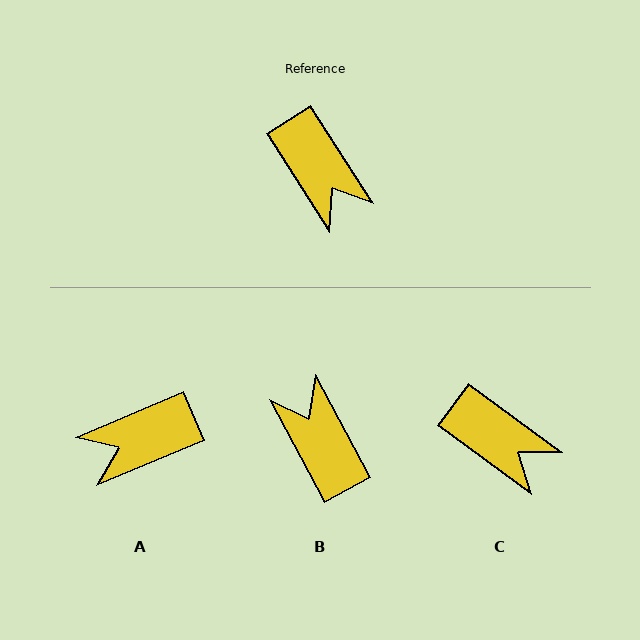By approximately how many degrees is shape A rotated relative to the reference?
Approximately 99 degrees clockwise.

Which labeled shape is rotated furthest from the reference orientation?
B, about 176 degrees away.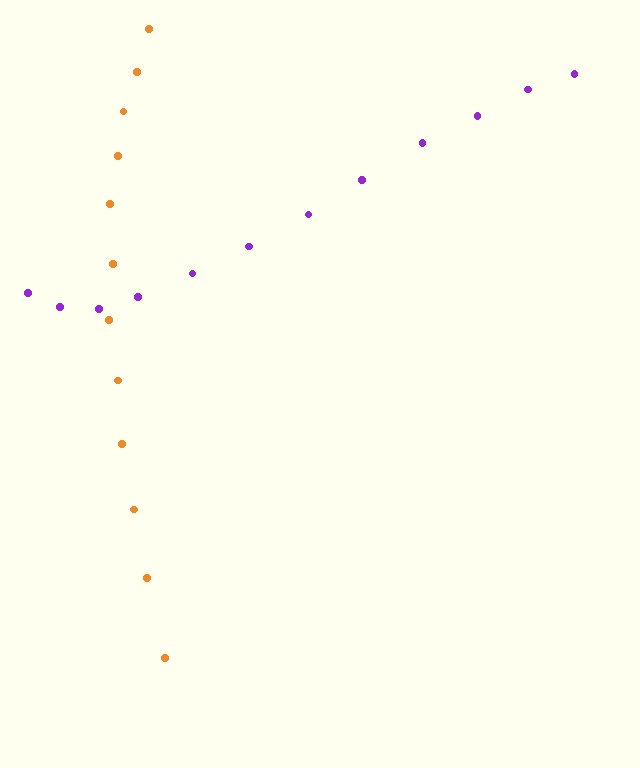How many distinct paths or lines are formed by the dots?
There are 2 distinct paths.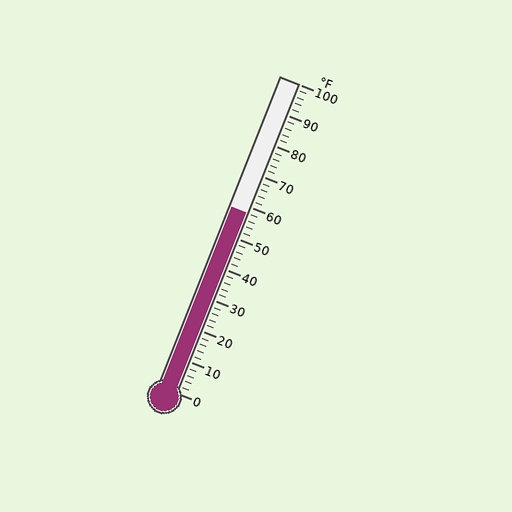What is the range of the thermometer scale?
The thermometer scale ranges from 0°F to 100°F.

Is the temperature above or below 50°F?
The temperature is above 50°F.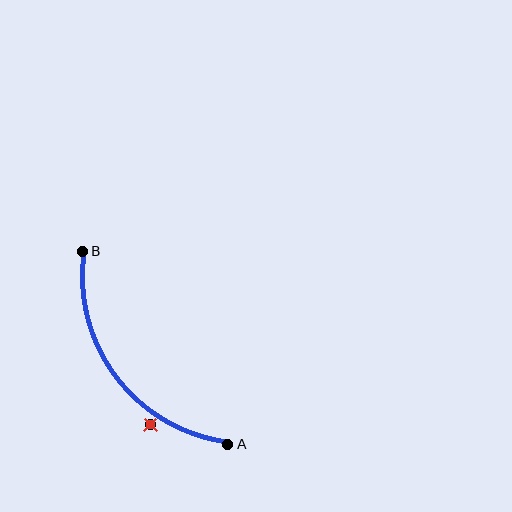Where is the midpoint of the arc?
The arc midpoint is the point on the curve farthest from the straight line joining A and B. It sits below and to the left of that line.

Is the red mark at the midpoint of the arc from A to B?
No — the red mark does not lie on the arc at all. It sits slightly outside the curve.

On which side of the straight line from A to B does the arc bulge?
The arc bulges below and to the left of the straight line connecting A and B.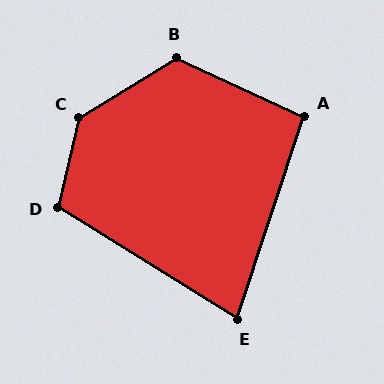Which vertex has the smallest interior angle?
E, at approximately 76 degrees.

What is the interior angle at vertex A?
Approximately 97 degrees (obtuse).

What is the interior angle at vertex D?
Approximately 108 degrees (obtuse).